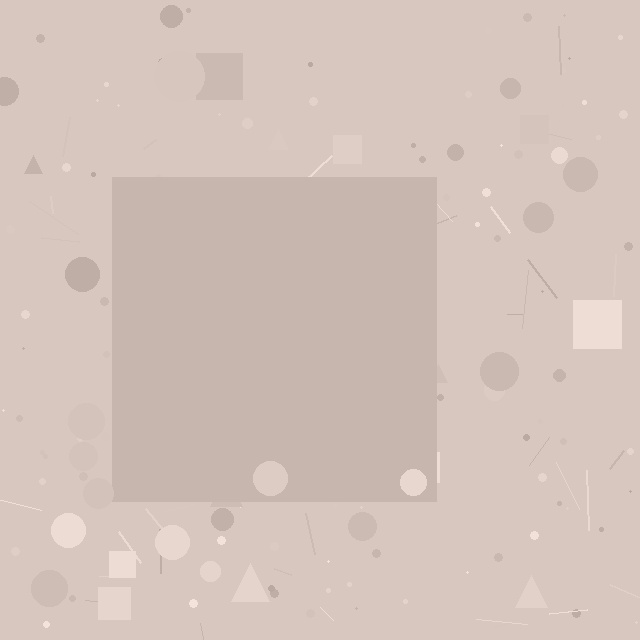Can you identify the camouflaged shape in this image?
The camouflaged shape is a square.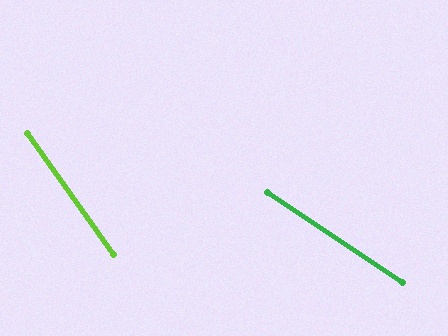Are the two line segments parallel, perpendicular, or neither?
Neither parallel nor perpendicular — they differ by about 21°.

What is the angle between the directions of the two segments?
Approximately 21 degrees.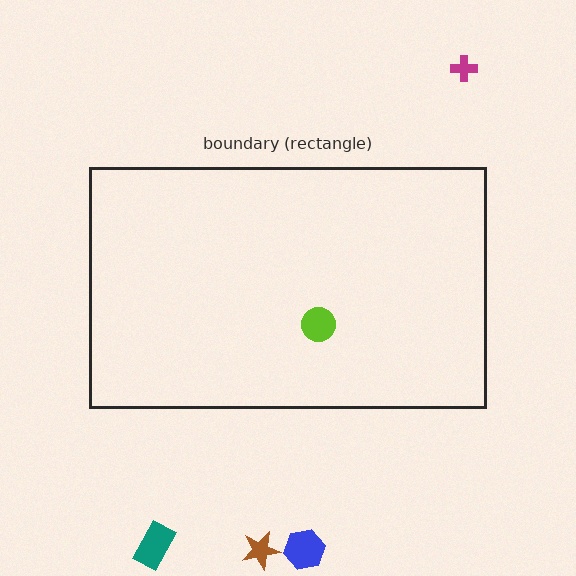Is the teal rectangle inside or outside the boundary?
Outside.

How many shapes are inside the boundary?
1 inside, 4 outside.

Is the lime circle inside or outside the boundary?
Inside.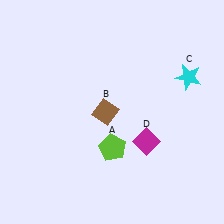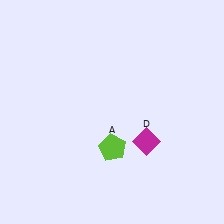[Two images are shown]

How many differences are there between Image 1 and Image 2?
There are 2 differences between the two images.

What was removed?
The cyan star (C), the brown diamond (B) were removed in Image 2.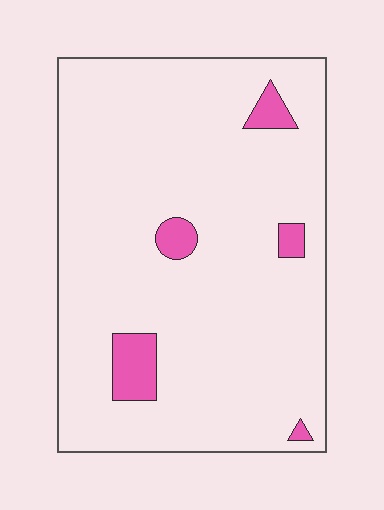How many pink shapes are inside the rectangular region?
5.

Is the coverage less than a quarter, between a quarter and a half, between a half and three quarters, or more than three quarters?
Less than a quarter.